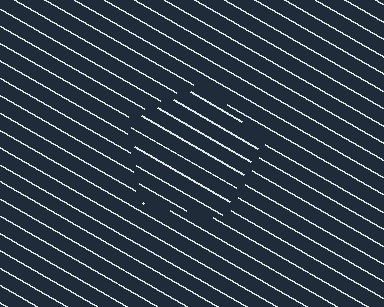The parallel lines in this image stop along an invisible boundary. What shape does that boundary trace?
An illusory pentagon. The interior of the shape contains the same grating, shifted by half a period — the contour is defined by the phase discontinuity where line-ends from the inner and outer gratings abut.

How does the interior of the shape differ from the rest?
The interior of the shape contains the same grating, shifted by half a period — the contour is defined by the phase discontinuity where line-ends from the inner and outer gratings abut.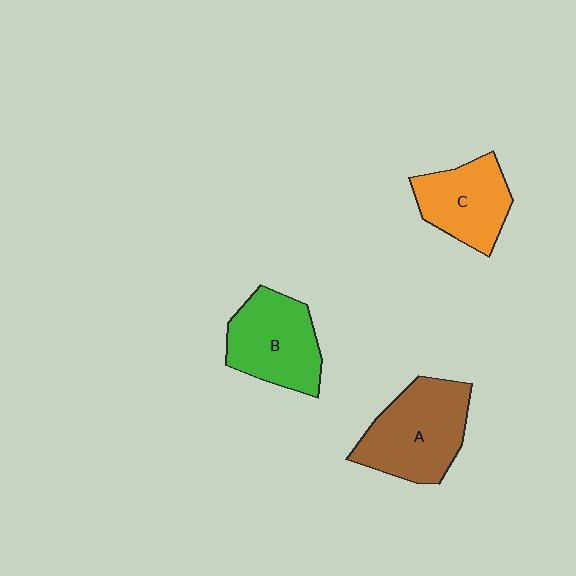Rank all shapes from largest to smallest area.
From largest to smallest: A (brown), B (green), C (orange).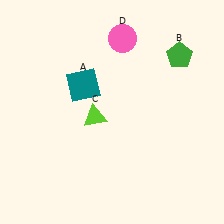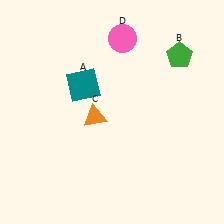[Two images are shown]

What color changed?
The triangle (C) changed from lime in Image 1 to orange in Image 2.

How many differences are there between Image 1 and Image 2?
There is 1 difference between the two images.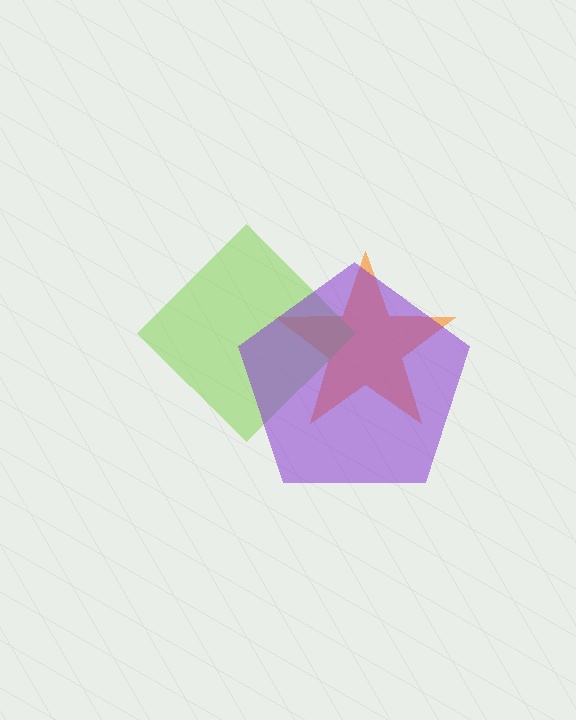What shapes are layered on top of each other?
The layered shapes are: an orange star, a lime diamond, a purple pentagon.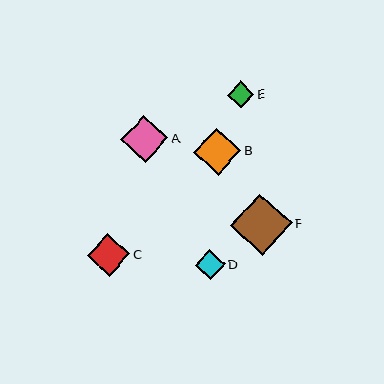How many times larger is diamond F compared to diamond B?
Diamond F is approximately 1.3 times the size of diamond B.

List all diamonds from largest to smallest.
From largest to smallest: F, B, A, C, D, E.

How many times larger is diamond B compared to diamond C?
Diamond B is approximately 1.1 times the size of diamond C.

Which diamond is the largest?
Diamond F is the largest with a size of approximately 62 pixels.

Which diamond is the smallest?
Diamond E is the smallest with a size of approximately 26 pixels.